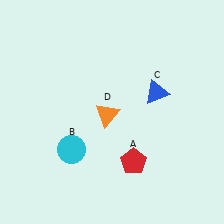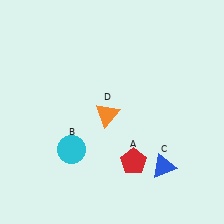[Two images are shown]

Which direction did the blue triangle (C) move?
The blue triangle (C) moved down.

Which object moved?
The blue triangle (C) moved down.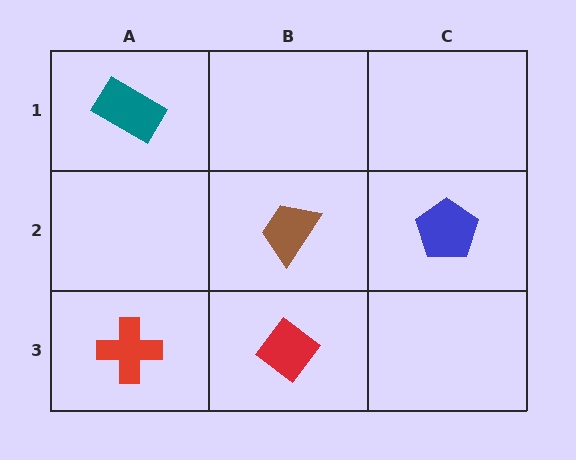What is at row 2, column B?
A brown trapezoid.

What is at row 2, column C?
A blue pentagon.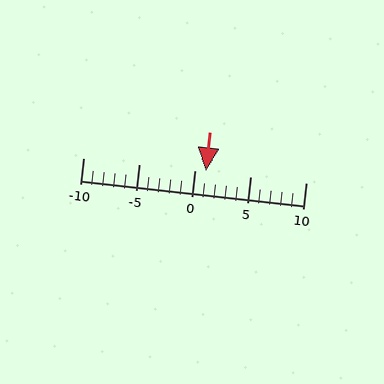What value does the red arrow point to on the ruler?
The red arrow points to approximately 1.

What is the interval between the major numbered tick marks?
The major tick marks are spaced 5 units apart.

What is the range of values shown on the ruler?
The ruler shows values from -10 to 10.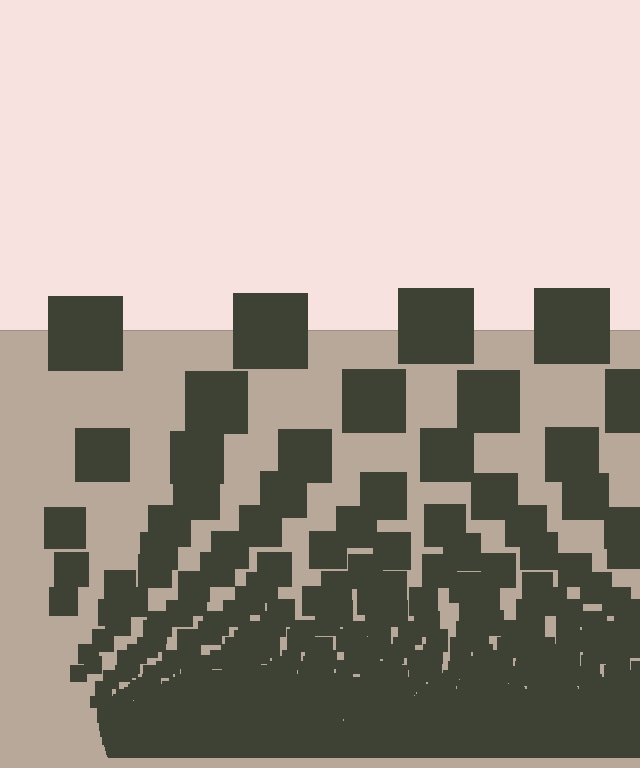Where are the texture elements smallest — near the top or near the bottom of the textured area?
Near the bottom.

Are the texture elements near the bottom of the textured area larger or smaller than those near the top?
Smaller. The gradient is inverted — elements near the bottom are smaller and denser.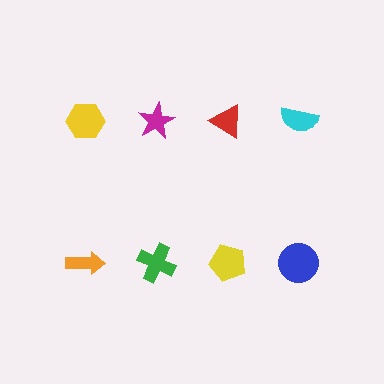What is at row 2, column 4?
A blue circle.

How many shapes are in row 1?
4 shapes.